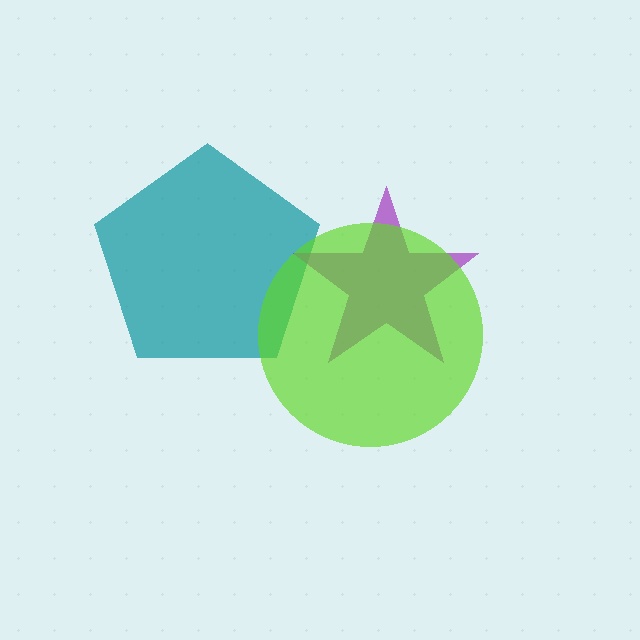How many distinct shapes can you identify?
There are 3 distinct shapes: a teal pentagon, a purple star, a lime circle.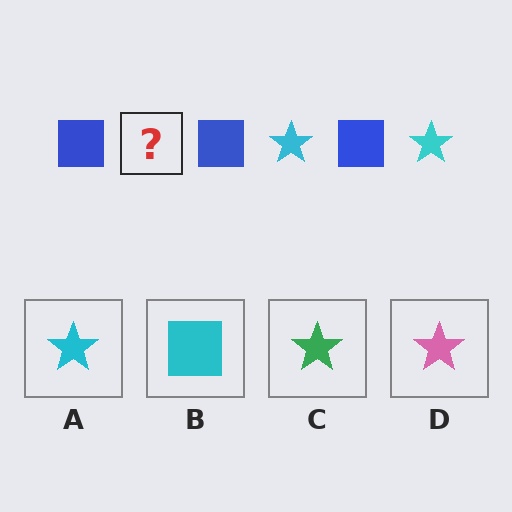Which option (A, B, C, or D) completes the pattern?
A.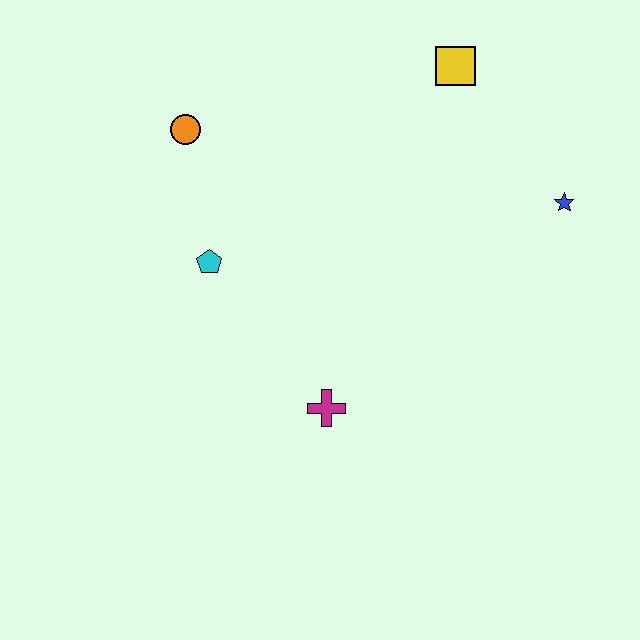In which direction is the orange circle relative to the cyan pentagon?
The orange circle is above the cyan pentagon.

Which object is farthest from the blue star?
The orange circle is farthest from the blue star.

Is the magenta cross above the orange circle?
No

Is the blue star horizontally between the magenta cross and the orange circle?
No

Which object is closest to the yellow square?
The blue star is closest to the yellow square.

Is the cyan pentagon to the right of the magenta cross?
No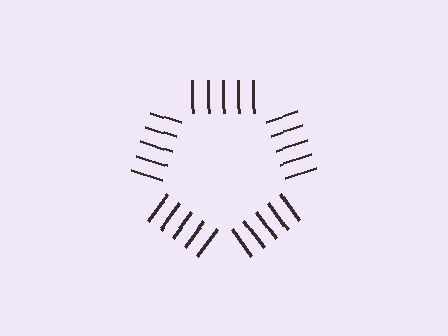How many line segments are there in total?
25 — 5 along each of the 5 edges.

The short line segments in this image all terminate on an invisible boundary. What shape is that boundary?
An illusory pentagon — the line segments terminate on its edges but no continuous stroke is drawn.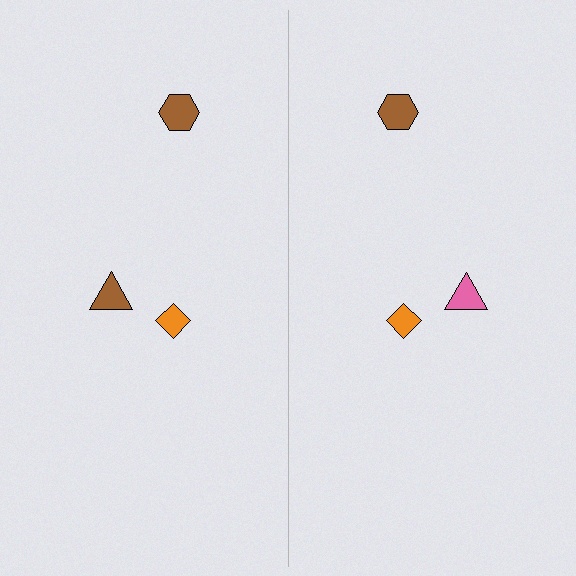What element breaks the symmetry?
The pink triangle on the right side breaks the symmetry — its mirror counterpart is brown.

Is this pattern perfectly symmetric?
No, the pattern is not perfectly symmetric. The pink triangle on the right side breaks the symmetry — its mirror counterpart is brown.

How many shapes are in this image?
There are 6 shapes in this image.